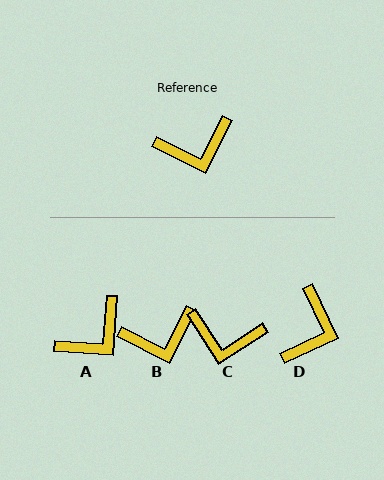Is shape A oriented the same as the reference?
No, it is off by about 23 degrees.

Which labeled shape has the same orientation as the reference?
B.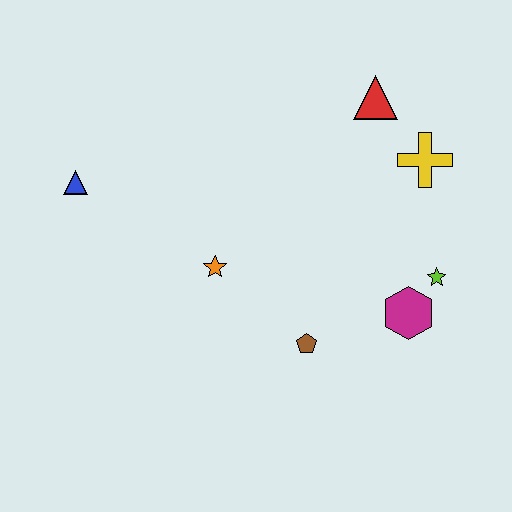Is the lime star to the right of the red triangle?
Yes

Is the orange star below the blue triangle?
Yes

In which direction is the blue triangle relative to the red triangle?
The blue triangle is to the left of the red triangle.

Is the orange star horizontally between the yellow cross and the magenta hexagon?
No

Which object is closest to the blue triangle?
The orange star is closest to the blue triangle.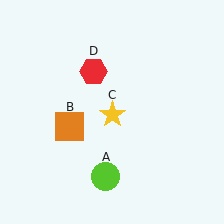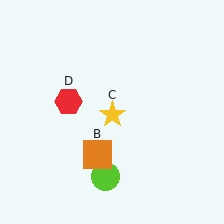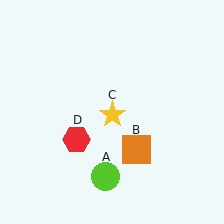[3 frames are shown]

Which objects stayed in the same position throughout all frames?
Lime circle (object A) and yellow star (object C) remained stationary.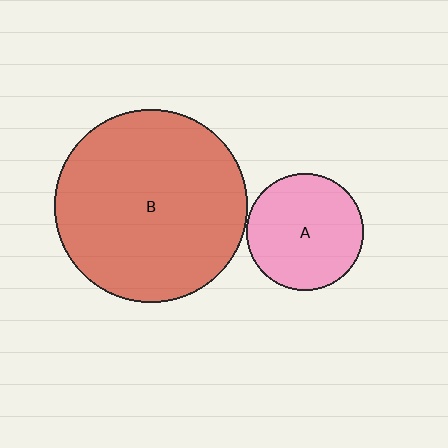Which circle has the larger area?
Circle B (red).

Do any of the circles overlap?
No, none of the circles overlap.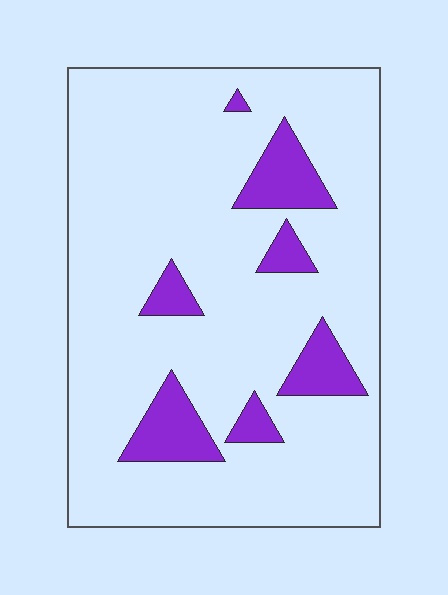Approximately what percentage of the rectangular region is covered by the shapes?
Approximately 15%.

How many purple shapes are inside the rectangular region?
7.